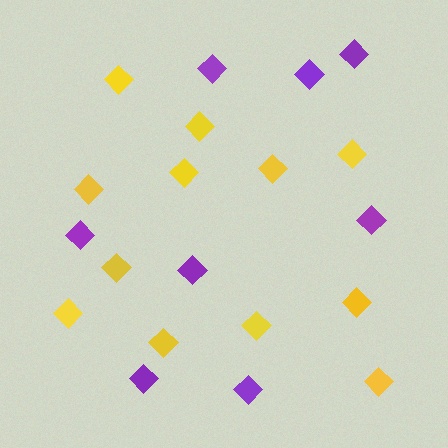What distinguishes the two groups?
There are 2 groups: one group of yellow diamonds (12) and one group of purple diamonds (8).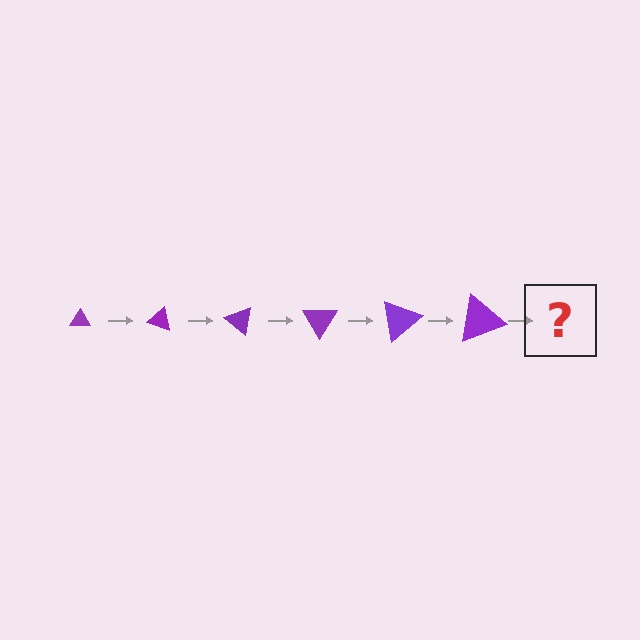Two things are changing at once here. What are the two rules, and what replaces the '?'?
The two rules are that the triangle grows larger each step and it rotates 20 degrees each step. The '?' should be a triangle, larger than the previous one and rotated 120 degrees from the start.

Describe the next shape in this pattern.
It should be a triangle, larger than the previous one and rotated 120 degrees from the start.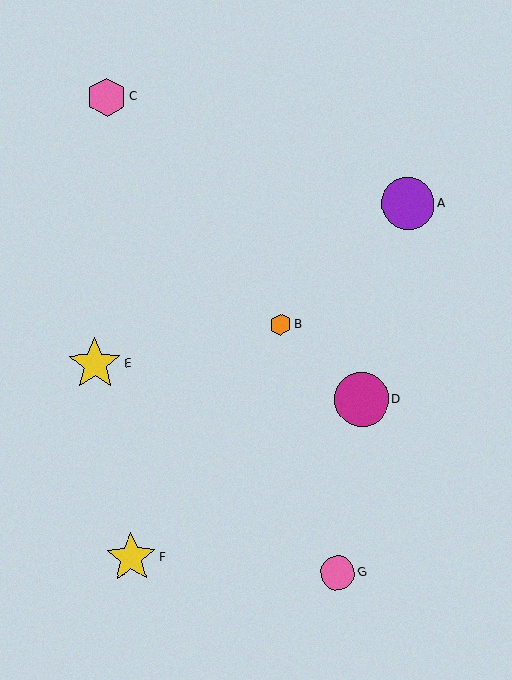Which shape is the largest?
The magenta circle (labeled D) is the largest.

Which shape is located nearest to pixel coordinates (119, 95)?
The pink hexagon (labeled C) at (107, 97) is nearest to that location.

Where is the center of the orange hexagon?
The center of the orange hexagon is at (280, 325).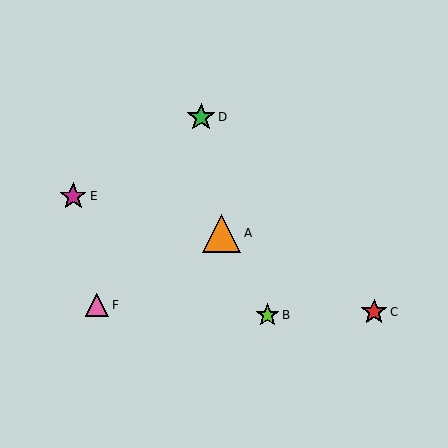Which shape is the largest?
The orange triangle (labeled A) is the largest.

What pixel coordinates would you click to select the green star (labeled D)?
Click at (201, 117) to select the green star D.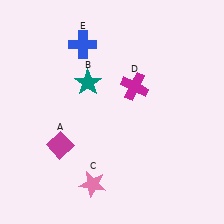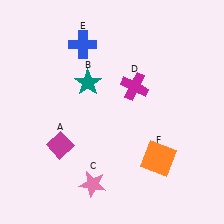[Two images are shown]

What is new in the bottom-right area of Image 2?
An orange square (F) was added in the bottom-right area of Image 2.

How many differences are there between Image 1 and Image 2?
There is 1 difference between the two images.